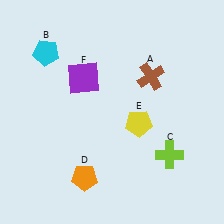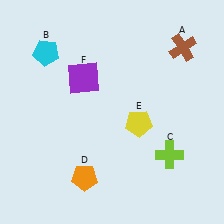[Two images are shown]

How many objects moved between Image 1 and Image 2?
1 object moved between the two images.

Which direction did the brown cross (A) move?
The brown cross (A) moved right.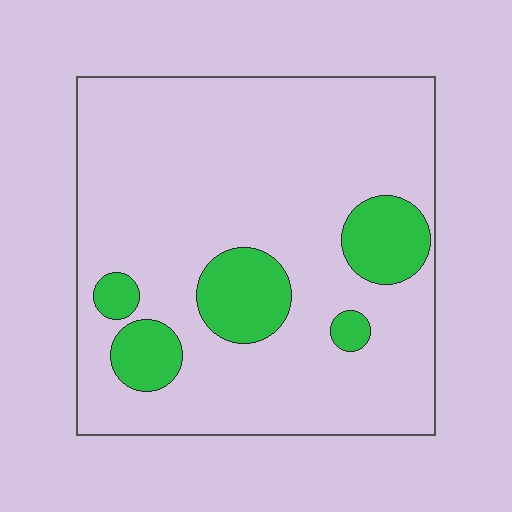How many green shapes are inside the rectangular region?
5.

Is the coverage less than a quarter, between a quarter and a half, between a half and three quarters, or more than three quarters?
Less than a quarter.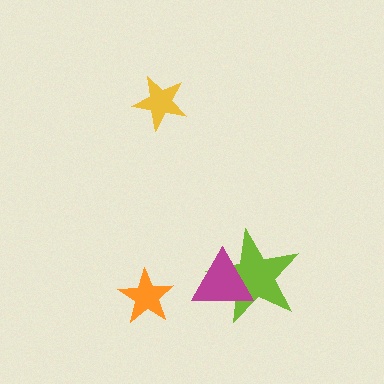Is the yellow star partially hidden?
No, no other shape covers it.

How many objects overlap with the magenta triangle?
1 object overlaps with the magenta triangle.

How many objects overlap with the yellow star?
0 objects overlap with the yellow star.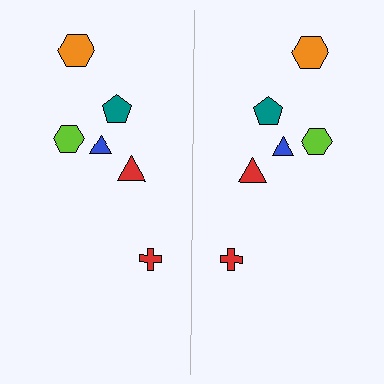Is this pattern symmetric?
Yes, this pattern has bilateral (reflection) symmetry.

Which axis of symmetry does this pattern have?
The pattern has a vertical axis of symmetry running through the center of the image.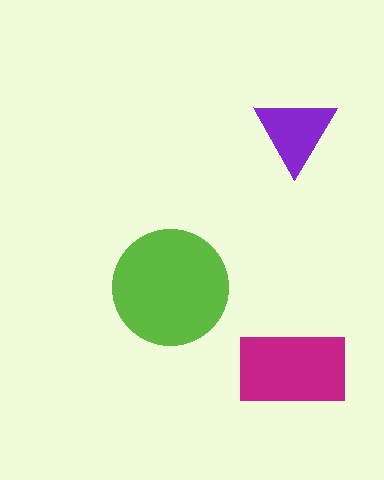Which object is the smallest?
The purple triangle.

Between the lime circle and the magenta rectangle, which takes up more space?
The lime circle.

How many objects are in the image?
There are 3 objects in the image.